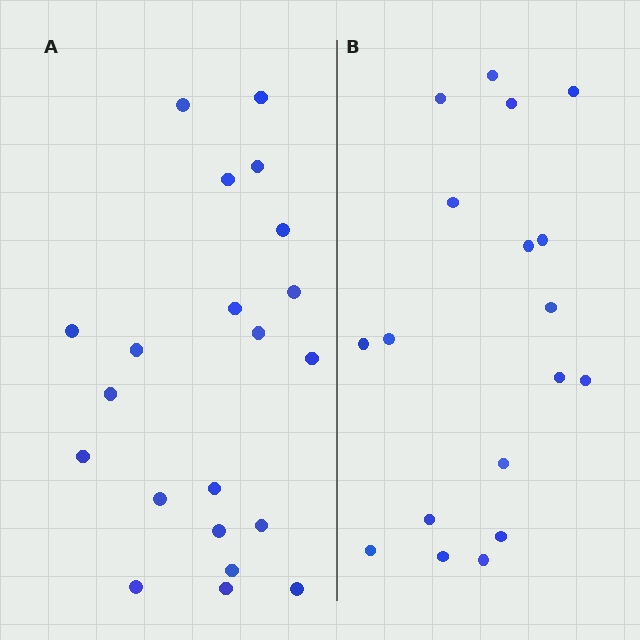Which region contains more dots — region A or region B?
Region A (the left region) has more dots.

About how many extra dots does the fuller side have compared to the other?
Region A has just a few more — roughly 2 or 3 more dots than region B.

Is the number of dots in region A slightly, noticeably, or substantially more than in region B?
Region A has only slightly more — the two regions are fairly close. The ratio is roughly 1.2 to 1.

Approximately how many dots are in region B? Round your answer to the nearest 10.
About 20 dots. (The exact count is 18, which rounds to 20.)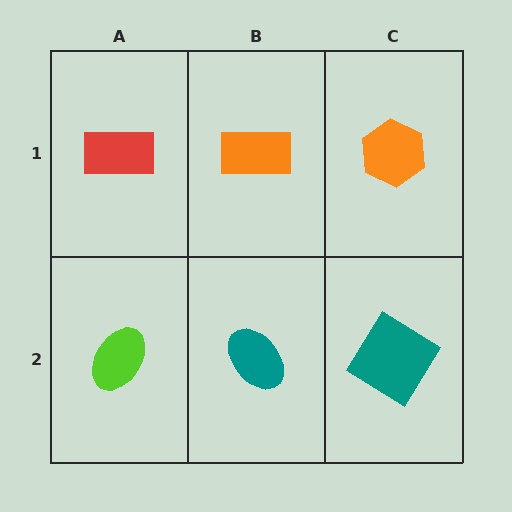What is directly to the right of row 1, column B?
An orange hexagon.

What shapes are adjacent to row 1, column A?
A lime ellipse (row 2, column A), an orange rectangle (row 1, column B).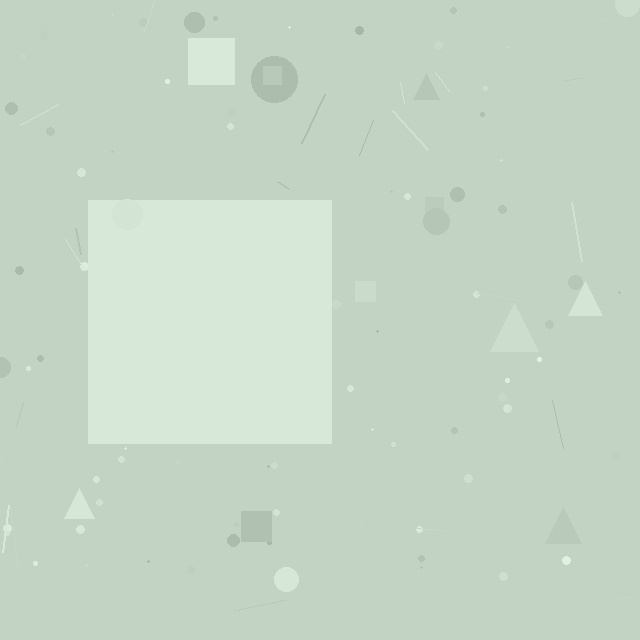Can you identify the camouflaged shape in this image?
The camouflaged shape is a square.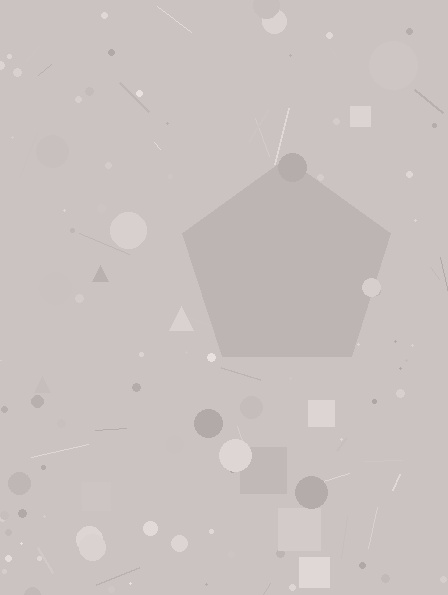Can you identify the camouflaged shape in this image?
The camouflaged shape is a pentagon.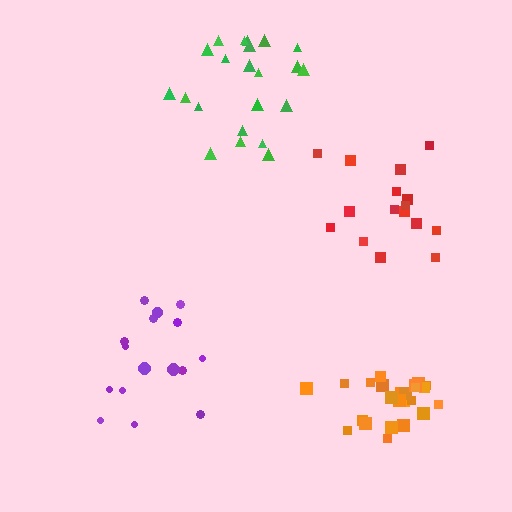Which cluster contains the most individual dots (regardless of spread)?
Orange (25).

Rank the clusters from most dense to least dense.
orange, red, green, purple.